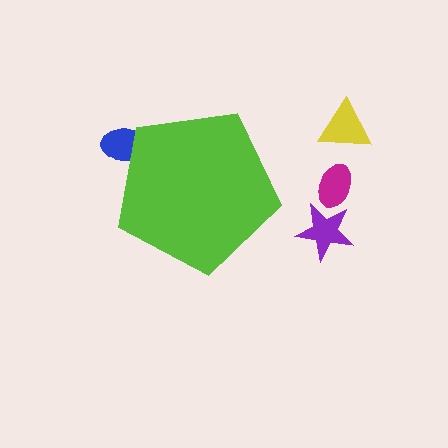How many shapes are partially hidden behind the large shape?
1 shape is partially hidden.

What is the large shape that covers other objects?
A lime pentagon.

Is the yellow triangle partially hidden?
No, the yellow triangle is fully visible.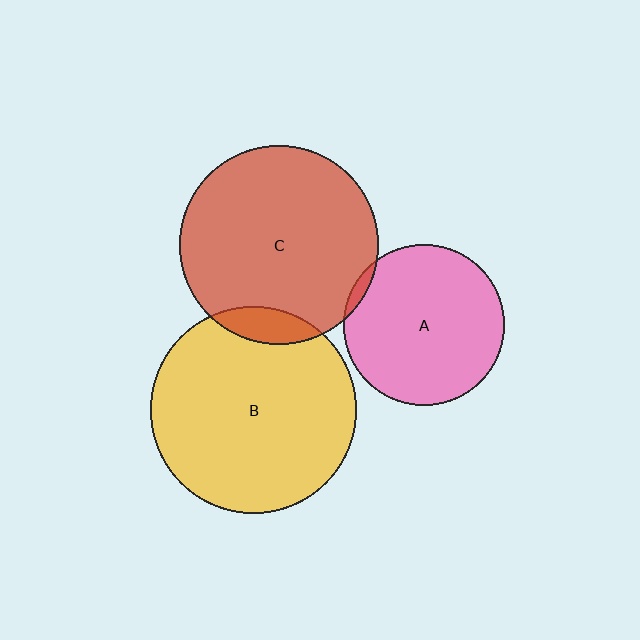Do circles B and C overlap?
Yes.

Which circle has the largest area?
Circle B (yellow).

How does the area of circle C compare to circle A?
Approximately 1.5 times.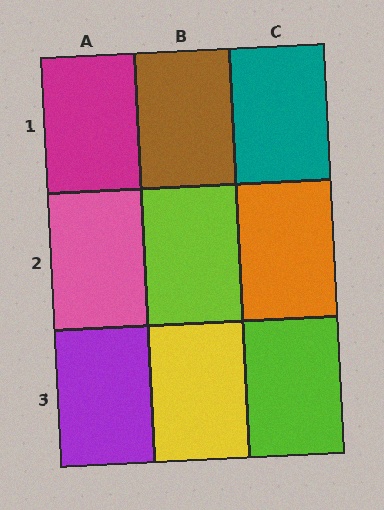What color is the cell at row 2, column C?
Orange.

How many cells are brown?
1 cell is brown.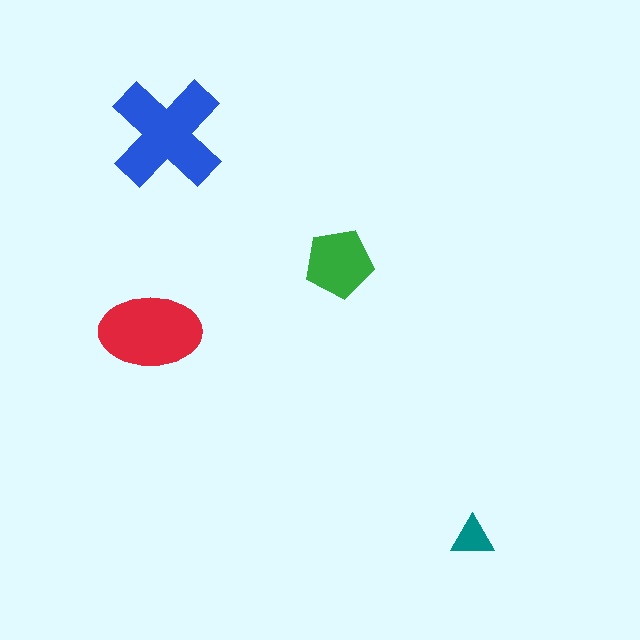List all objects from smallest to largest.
The teal triangle, the green pentagon, the red ellipse, the blue cross.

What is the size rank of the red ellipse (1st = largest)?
2nd.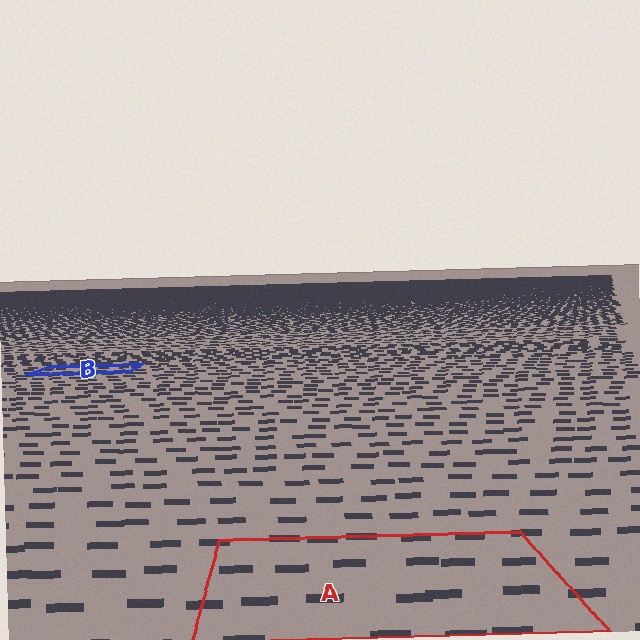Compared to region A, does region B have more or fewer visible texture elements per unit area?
Region B has more texture elements per unit area — they are packed more densely because it is farther away.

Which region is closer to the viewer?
Region A is closer. The texture elements there are larger and more spread out.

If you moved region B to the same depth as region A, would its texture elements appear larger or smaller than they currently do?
They would appear larger. At a closer depth, the same texture elements are projected at a bigger on-screen size.